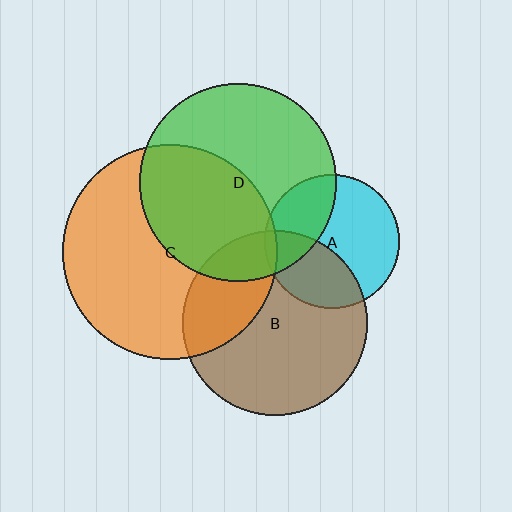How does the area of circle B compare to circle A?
Approximately 1.9 times.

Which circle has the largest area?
Circle C (orange).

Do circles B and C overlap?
Yes.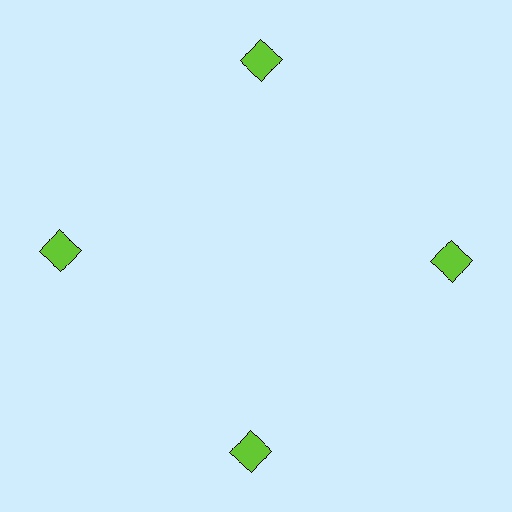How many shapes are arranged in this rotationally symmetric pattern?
There are 4 shapes, arranged in 4 groups of 1.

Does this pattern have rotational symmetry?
Yes, this pattern has 4-fold rotational symmetry. It looks the same after rotating 90 degrees around the center.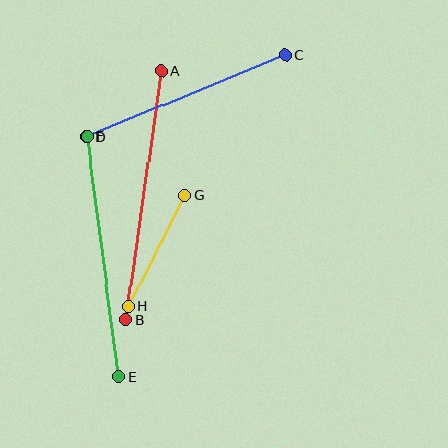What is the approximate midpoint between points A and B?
The midpoint is at approximately (144, 195) pixels.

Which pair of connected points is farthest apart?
Points A and B are farthest apart.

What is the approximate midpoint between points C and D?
The midpoint is at approximately (186, 96) pixels.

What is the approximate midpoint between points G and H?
The midpoint is at approximately (157, 251) pixels.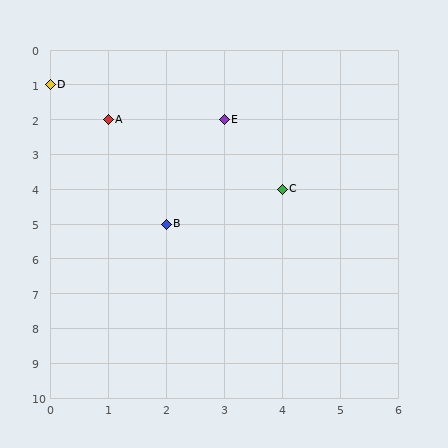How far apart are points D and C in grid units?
Points D and C are 4 columns and 3 rows apart (about 5.0 grid units diagonally).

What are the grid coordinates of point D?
Point D is at grid coordinates (0, 1).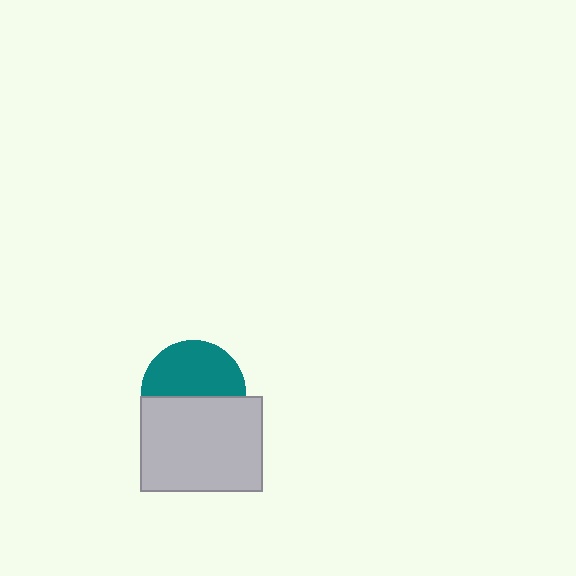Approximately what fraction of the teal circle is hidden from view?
Roughly 47% of the teal circle is hidden behind the light gray rectangle.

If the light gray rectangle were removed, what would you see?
You would see the complete teal circle.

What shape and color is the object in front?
The object in front is a light gray rectangle.